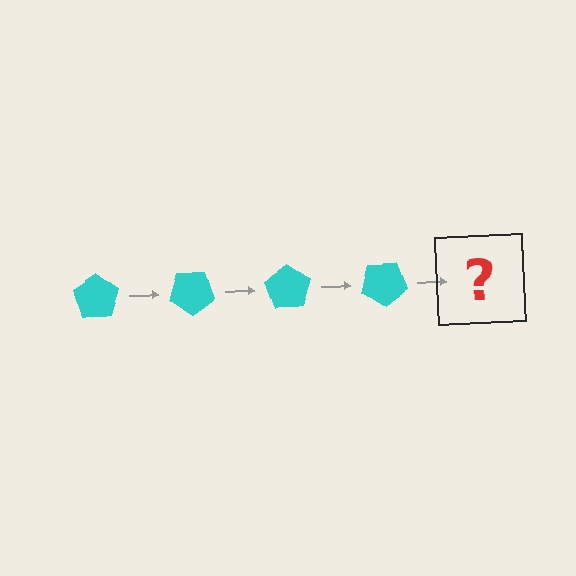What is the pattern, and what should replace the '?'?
The pattern is that the pentagon rotates 35 degrees each step. The '?' should be a cyan pentagon rotated 140 degrees.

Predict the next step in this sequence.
The next step is a cyan pentagon rotated 140 degrees.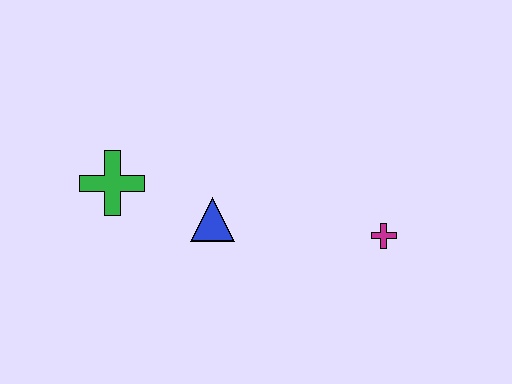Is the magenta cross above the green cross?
No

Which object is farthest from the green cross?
The magenta cross is farthest from the green cross.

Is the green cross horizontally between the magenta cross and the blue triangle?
No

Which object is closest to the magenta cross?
The blue triangle is closest to the magenta cross.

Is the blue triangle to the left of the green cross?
No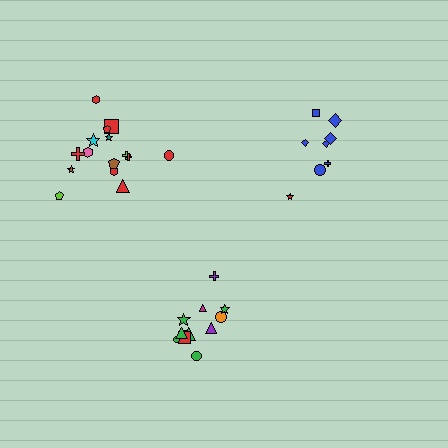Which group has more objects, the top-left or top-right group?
The top-left group.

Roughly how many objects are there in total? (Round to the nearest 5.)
Roughly 35 objects in total.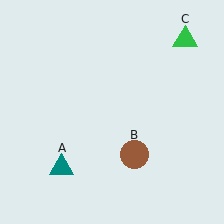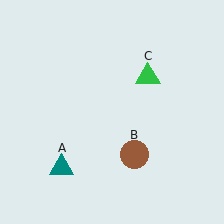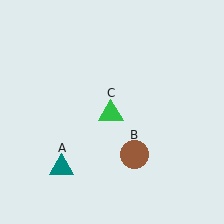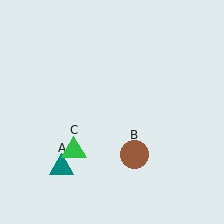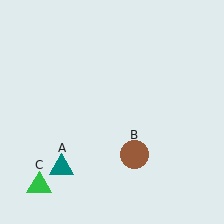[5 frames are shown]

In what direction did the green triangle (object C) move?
The green triangle (object C) moved down and to the left.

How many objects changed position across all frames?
1 object changed position: green triangle (object C).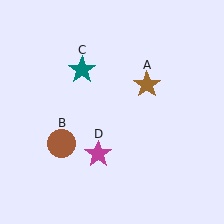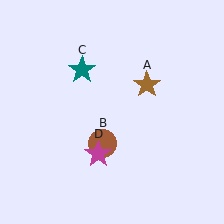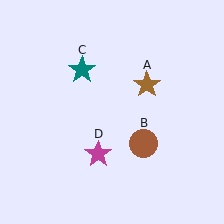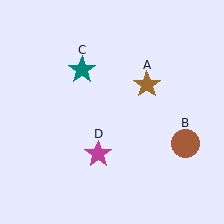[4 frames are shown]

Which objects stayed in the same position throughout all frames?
Brown star (object A) and teal star (object C) and magenta star (object D) remained stationary.